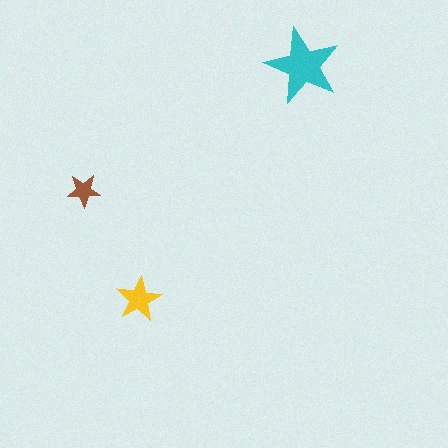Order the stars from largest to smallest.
the cyan one, the yellow one, the brown one.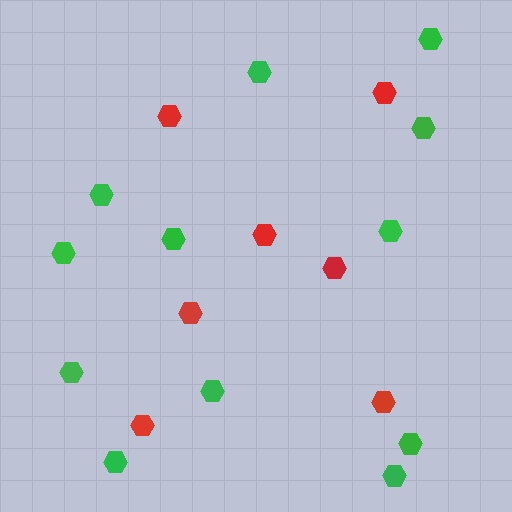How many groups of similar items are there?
There are 2 groups: one group of green hexagons (12) and one group of red hexagons (7).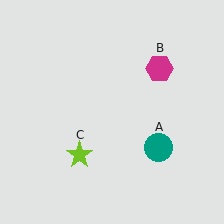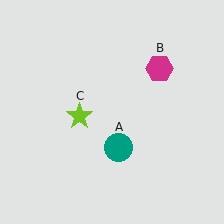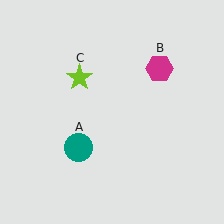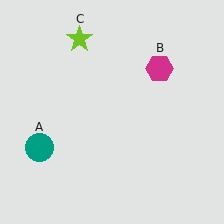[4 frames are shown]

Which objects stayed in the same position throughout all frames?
Magenta hexagon (object B) remained stationary.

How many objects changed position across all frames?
2 objects changed position: teal circle (object A), lime star (object C).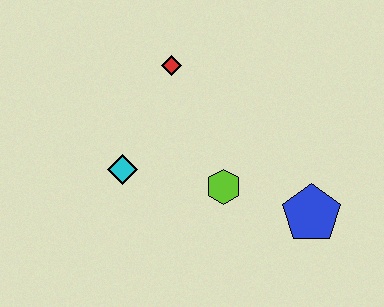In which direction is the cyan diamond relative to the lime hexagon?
The cyan diamond is to the left of the lime hexagon.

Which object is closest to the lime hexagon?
The blue pentagon is closest to the lime hexagon.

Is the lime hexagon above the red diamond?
No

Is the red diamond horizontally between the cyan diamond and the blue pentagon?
Yes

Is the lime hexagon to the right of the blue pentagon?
No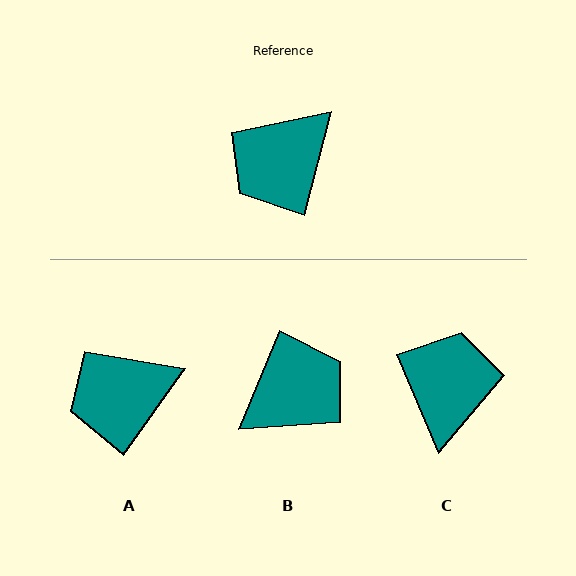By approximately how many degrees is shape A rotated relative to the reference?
Approximately 21 degrees clockwise.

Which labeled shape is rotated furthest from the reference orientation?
B, about 172 degrees away.